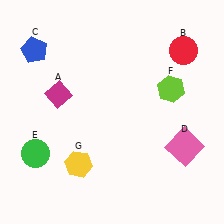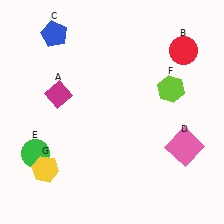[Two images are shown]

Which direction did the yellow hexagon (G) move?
The yellow hexagon (G) moved left.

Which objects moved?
The objects that moved are: the blue pentagon (C), the yellow hexagon (G).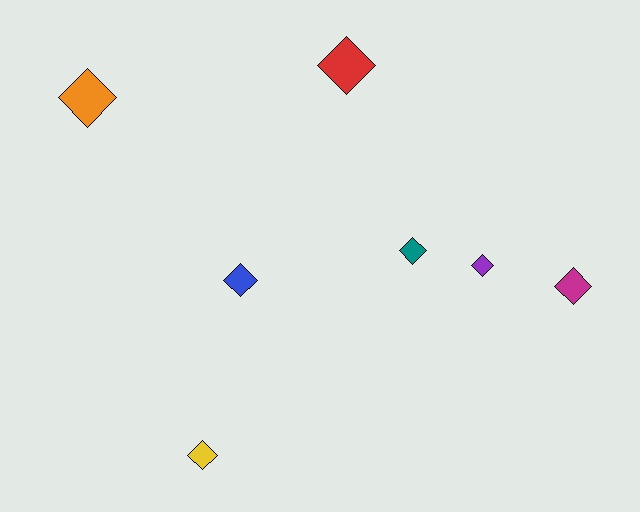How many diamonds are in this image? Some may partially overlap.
There are 7 diamonds.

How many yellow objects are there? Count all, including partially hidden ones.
There is 1 yellow object.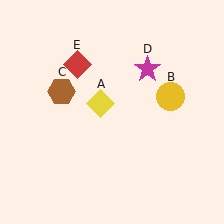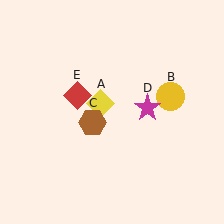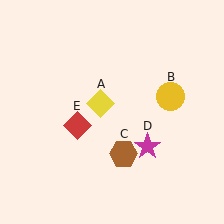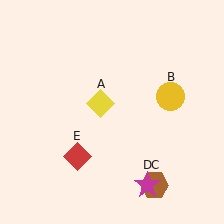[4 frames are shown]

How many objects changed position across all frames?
3 objects changed position: brown hexagon (object C), magenta star (object D), red diamond (object E).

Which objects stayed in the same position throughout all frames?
Yellow diamond (object A) and yellow circle (object B) remained stationary.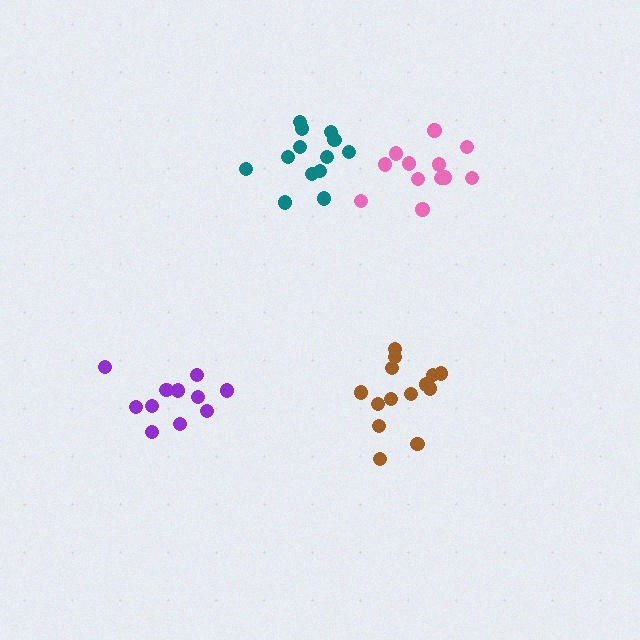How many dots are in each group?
Group 1: 11 dots, Group 2: 12 dots, Group 3: 13 dots, Group 4: 14 dots (50 total).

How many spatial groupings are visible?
There are 4 spatial groupings.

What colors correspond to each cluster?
The clusters are colored: purple, pink, teal, brown.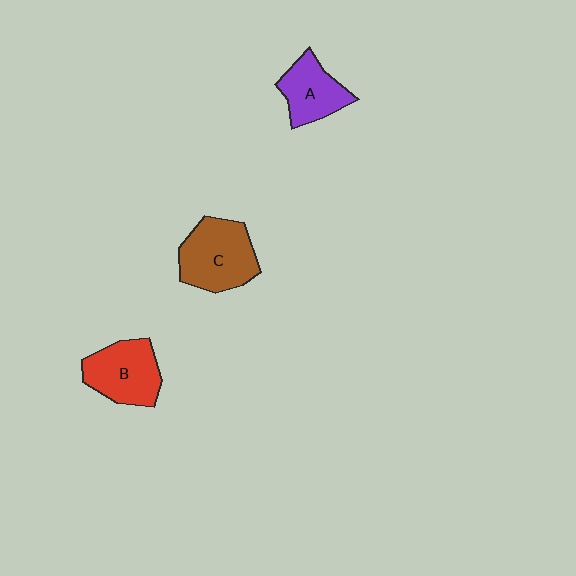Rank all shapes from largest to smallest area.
From largest to smallest: C (brown), B (red), A (purple).